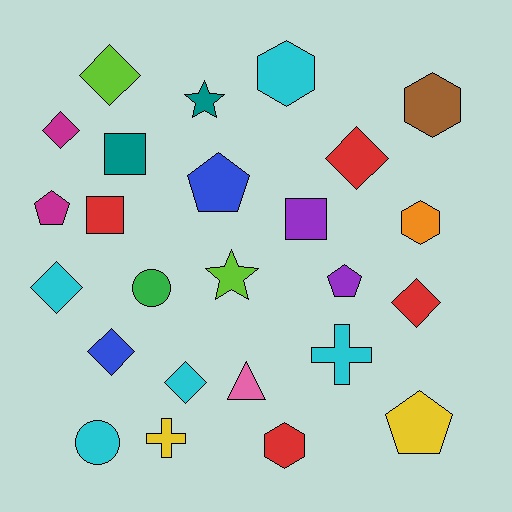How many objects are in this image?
There are 25 objects.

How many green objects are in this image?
There is 1 green object.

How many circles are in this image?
There are 2 circles.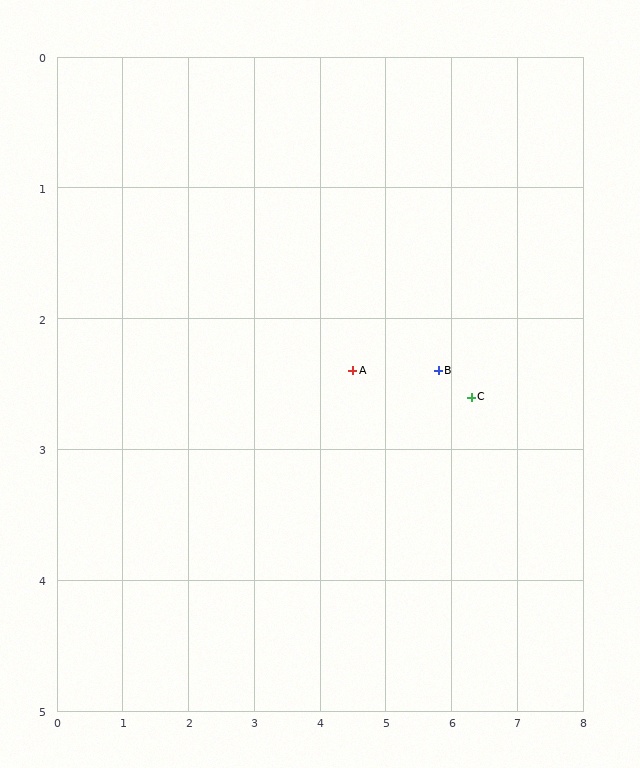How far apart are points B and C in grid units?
Points B and C are about 0.5 grid units apart.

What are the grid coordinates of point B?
Point B is at approximately (5.8, 2.4).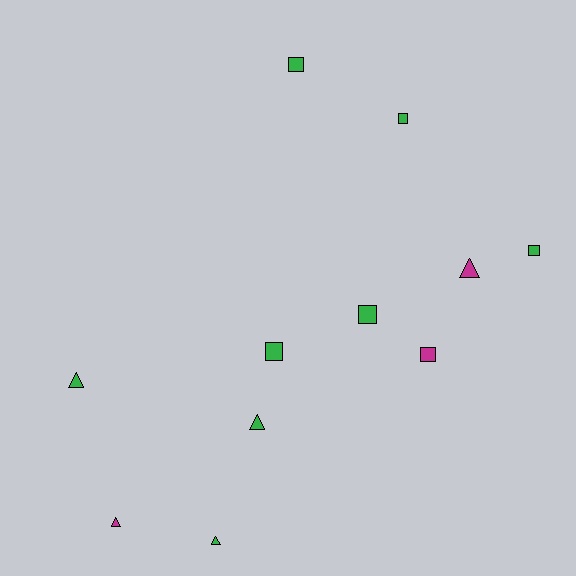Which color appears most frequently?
Green, with 8 objects.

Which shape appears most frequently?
Square, with 6 objects.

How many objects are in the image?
There are 11 objects.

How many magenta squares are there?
There is 1 magenta square.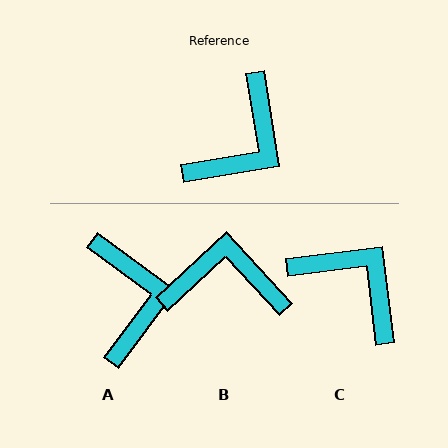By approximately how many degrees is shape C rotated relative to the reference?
Approximately 88 degrees counter-clockwise.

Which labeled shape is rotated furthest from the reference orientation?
B, about 123 degrees away.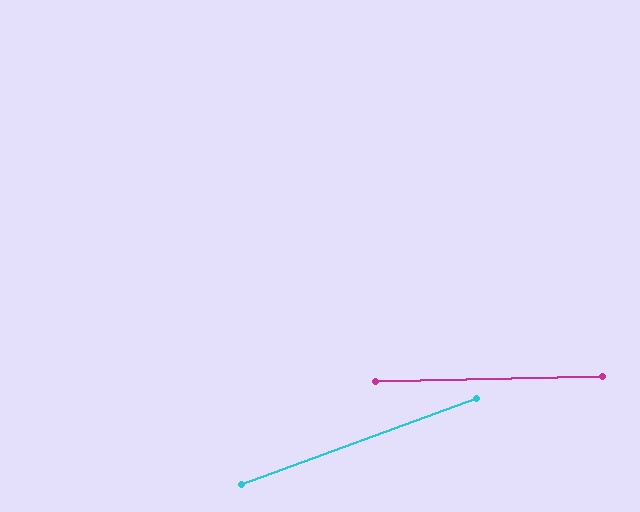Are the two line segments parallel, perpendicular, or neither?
Neither parallel nor perpendicular — they differ by about 19°.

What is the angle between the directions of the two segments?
Approximately 19 degrees.